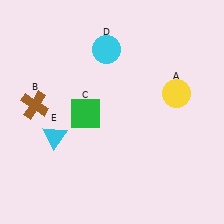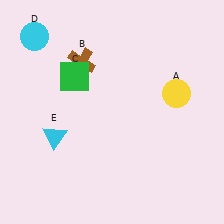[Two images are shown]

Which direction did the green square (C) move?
The green square (C) moved up.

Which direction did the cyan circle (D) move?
The cyan circle (D) moved left.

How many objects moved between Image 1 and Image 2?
3 objects moved between the two images.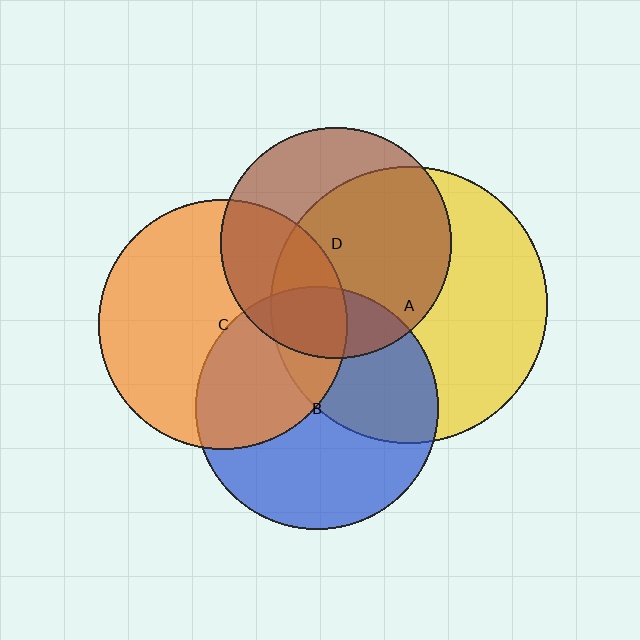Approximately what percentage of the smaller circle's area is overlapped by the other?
Approximately 20%.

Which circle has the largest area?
Circle A (yellow).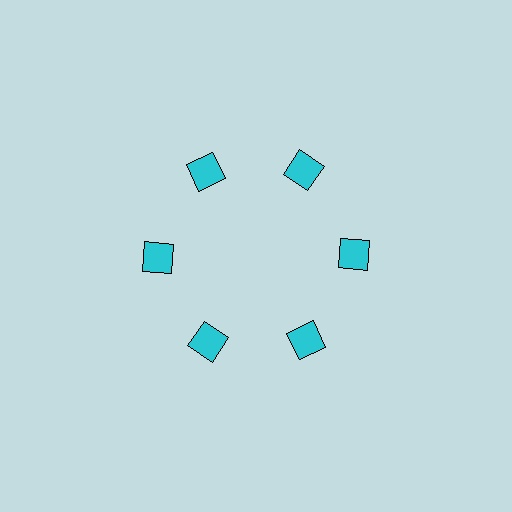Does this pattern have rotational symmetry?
Yes, this pattern has 6-fold rotational symmetry. It looks the same after rotating 60 degrees around the center.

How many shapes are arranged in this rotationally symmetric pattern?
There are 6 shapes, arranged in 6 groups of 1.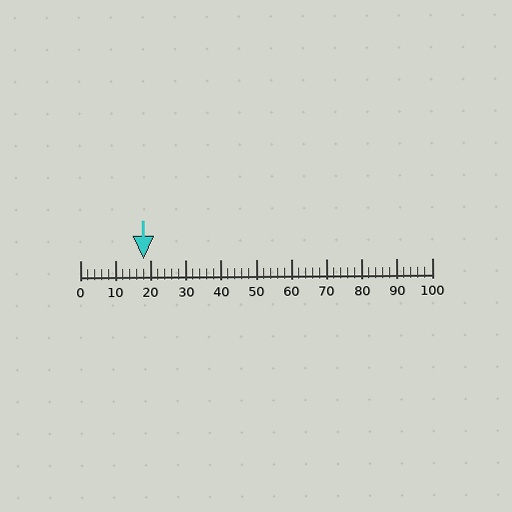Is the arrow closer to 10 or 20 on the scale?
The arrow is closer to 20.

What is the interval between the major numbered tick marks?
The major tick marks are spaced 10 units apart.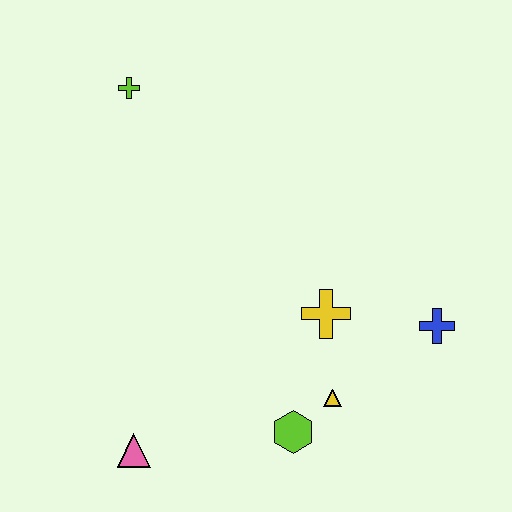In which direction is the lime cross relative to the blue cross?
The lime cross is to the left of the blue cross.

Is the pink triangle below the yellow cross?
Yes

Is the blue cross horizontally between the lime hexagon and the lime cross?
No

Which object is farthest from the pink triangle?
The lime cross is farthest from the pink triangle.